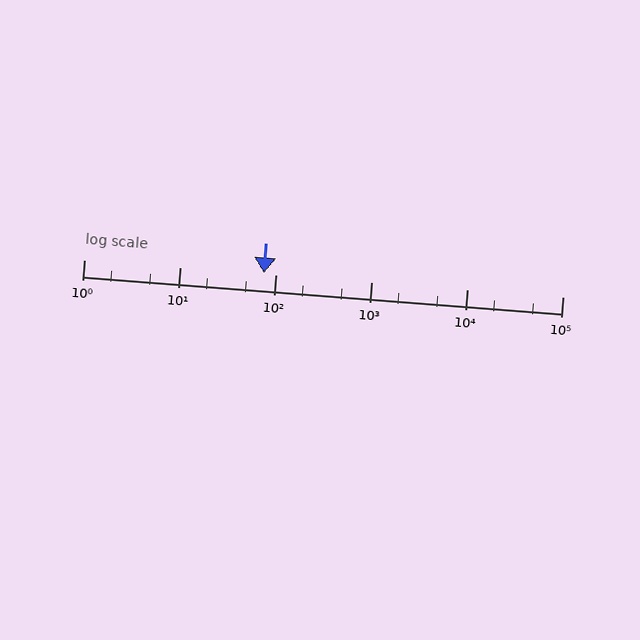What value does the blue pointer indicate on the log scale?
The pointer indicates approximately 76.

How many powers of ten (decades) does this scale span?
The scale spans 5 decades, from 1 to 100000.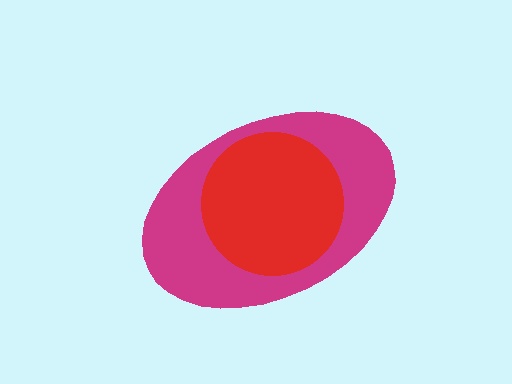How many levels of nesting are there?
2.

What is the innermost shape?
The red circle.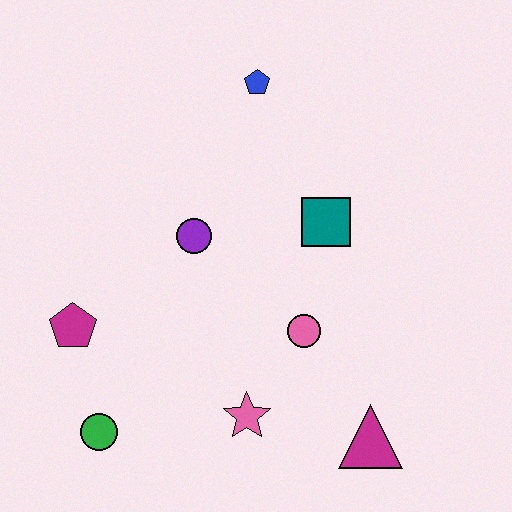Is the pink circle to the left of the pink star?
No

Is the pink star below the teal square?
Yes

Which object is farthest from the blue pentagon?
The green circle is farthest from the blue pentagon.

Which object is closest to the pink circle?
The pink star is closest to the pink circle.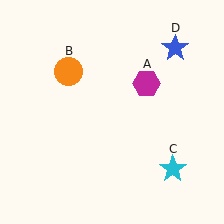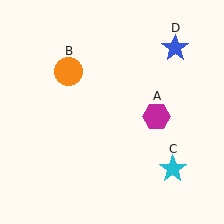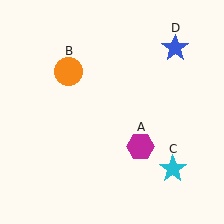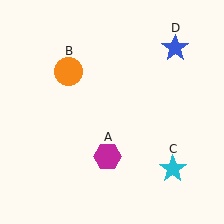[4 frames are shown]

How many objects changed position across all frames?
1 object changed position: magenta hexagon (object A).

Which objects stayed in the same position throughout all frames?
Orange circle (object B) and cyan star (object C) and blue star (object D) remained stationary.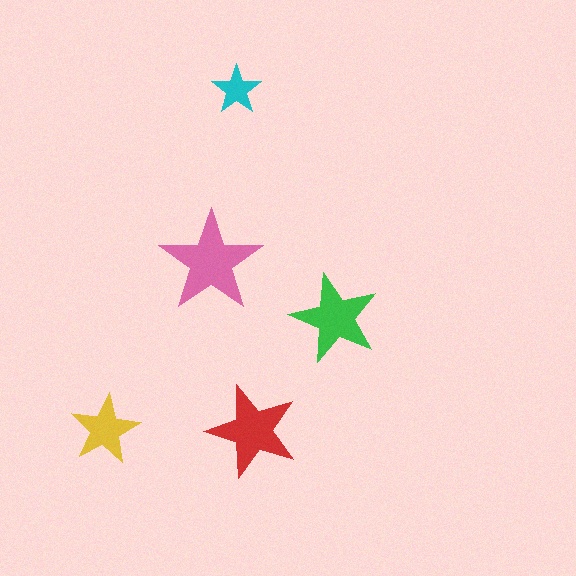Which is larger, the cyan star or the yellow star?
The yellow one.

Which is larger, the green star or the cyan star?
The green one.